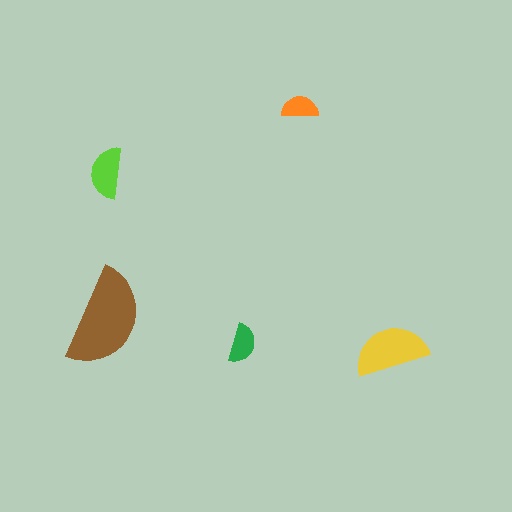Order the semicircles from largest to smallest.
the brown one, the yellow one, the lime one, the green one, the orange one.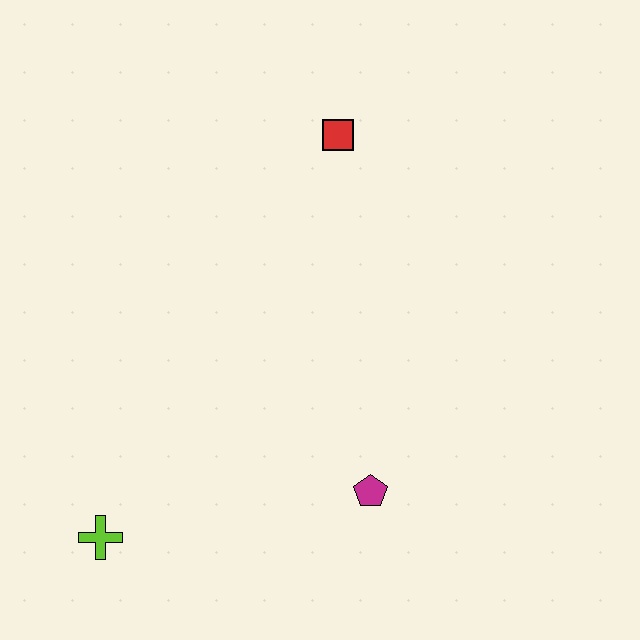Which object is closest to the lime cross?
The magenta pentagon is closest to the lime cross.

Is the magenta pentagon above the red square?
No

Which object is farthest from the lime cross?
The red square is farthest from the lime cross.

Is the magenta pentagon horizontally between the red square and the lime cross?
No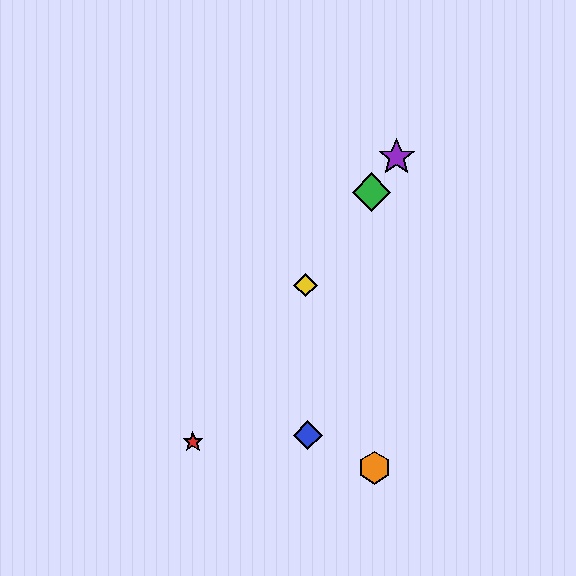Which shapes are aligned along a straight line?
The red star, the green diamond, the yellow diamond, the purple star are aligned along a straight line.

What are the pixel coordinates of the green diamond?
The green diamond is at (372, 192).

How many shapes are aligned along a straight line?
4 shapes (the red star, the green diamond, the yellow diamond, the purple star) are aligned along a straight line.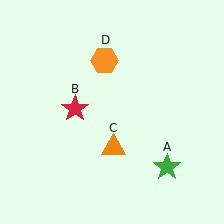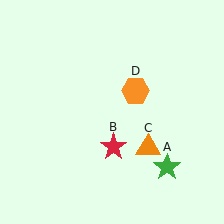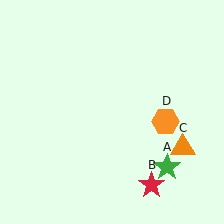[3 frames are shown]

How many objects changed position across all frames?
3 objects changed position: red star (object B), orange triangle (object C), orange hexagon (object D).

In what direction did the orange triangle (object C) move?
The orange triangle (object C) moved right.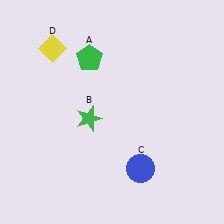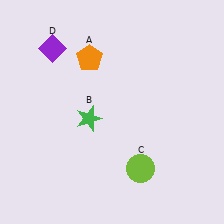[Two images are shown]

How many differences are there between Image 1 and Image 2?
There are 3 differences between the two images.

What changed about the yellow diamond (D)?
In Image 1, D is yellow. In Image 2, it changed to purple.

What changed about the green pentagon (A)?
In Image 1, A is green. In Image 2, it changed to orange.